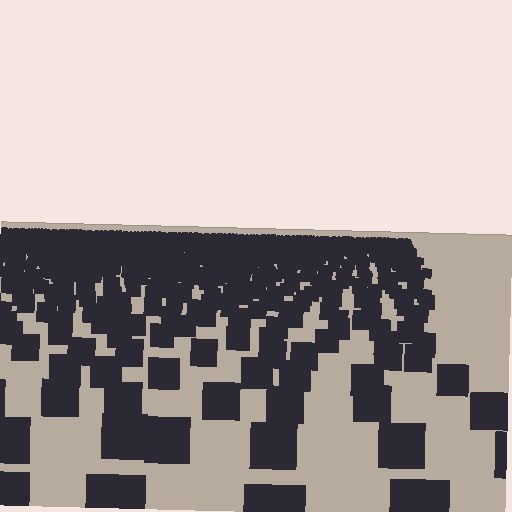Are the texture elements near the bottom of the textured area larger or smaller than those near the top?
Larger. Near the bottom, elements are closer to the viewer and appear at a bigger on-screen size.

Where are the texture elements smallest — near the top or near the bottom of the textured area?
Near the top.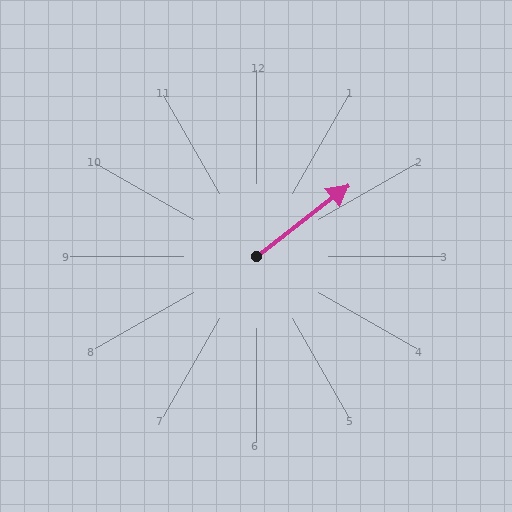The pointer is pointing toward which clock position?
Roughly 2 o'clock.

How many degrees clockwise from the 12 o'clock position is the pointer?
Approximately 52 degrees.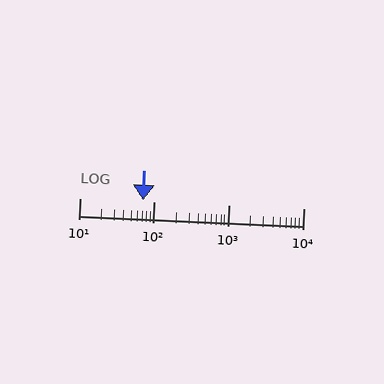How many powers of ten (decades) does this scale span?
The scale spans 3 decades, from 10 to 10000.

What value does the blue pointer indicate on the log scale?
The pointer indicates approximately 70.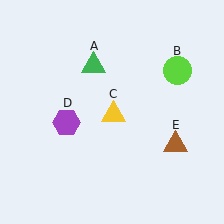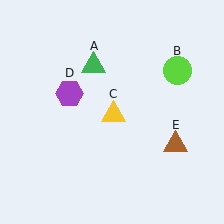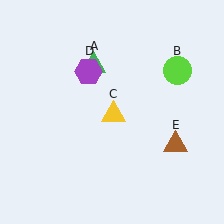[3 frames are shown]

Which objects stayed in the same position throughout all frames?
Green triangle (object A) and lime circle (object B) and yellow triangle (object C) and brown triangle (object E) remained stationary.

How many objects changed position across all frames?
1 object changed position: purple hexagon (object D).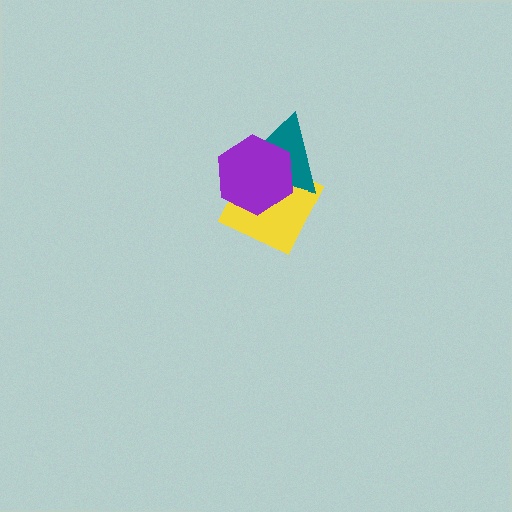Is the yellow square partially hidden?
Yes, it is partially covered by another shape.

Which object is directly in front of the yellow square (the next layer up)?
The teal triangle is directly in front of the yellow square.